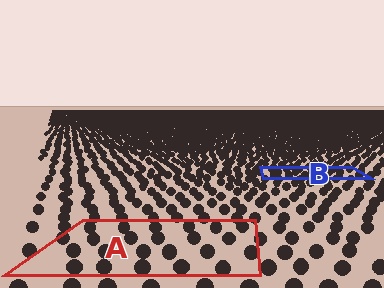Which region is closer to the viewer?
Region A is closer. The texture elements there are larger and more spread out.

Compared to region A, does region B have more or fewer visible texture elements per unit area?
Region B has more texture elements per unit area — they are packed more densely because it is farther away.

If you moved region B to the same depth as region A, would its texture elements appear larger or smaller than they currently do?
They would appear larger. At a closer depth, the same texture elements are projected at a bigger on-screen size.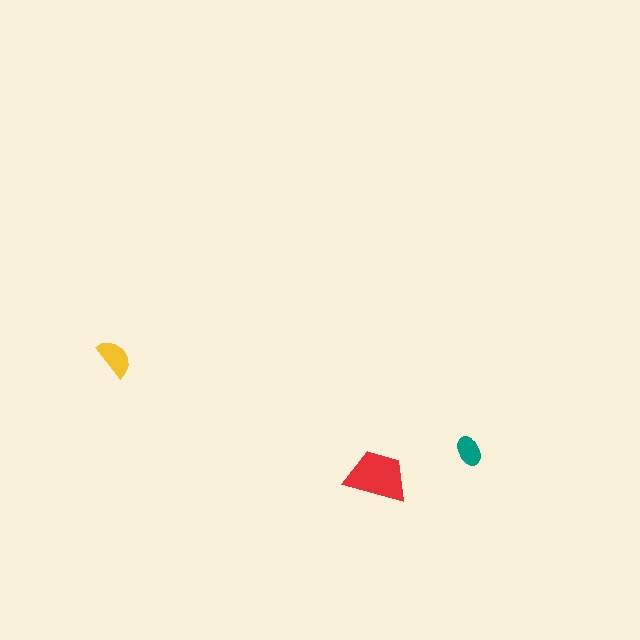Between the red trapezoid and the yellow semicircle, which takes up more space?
The red trapezoid.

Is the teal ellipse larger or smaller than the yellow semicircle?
Smaller.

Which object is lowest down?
The red trapezoid is bottommost.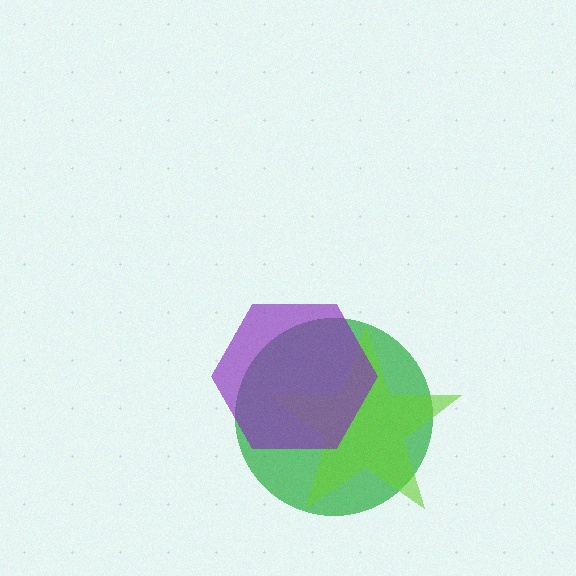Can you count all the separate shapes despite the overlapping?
Yes, there are 3 separate shapes.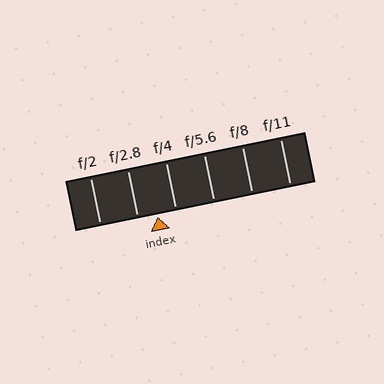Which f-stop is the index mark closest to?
The index mark is closest to f/4.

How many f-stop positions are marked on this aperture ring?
There are 6 f-stop positions marked.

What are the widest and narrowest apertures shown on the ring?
The widest aperture shown is f/2 and the narrowest is f/11.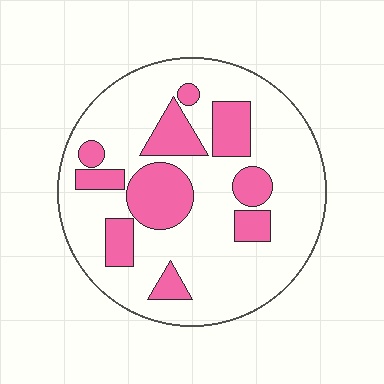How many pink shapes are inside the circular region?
10.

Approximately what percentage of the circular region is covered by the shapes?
Approximately 25%.